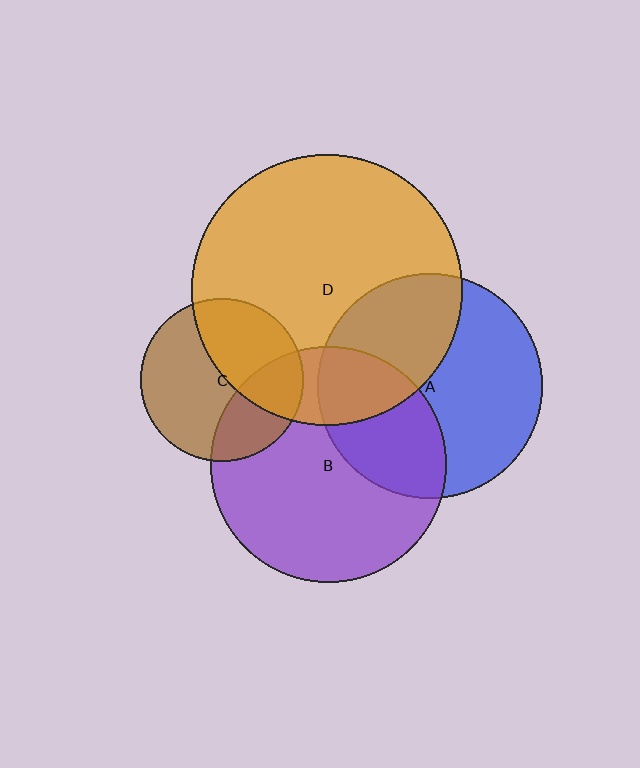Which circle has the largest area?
Circle D (orange).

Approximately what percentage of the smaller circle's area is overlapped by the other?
Approximately 40%.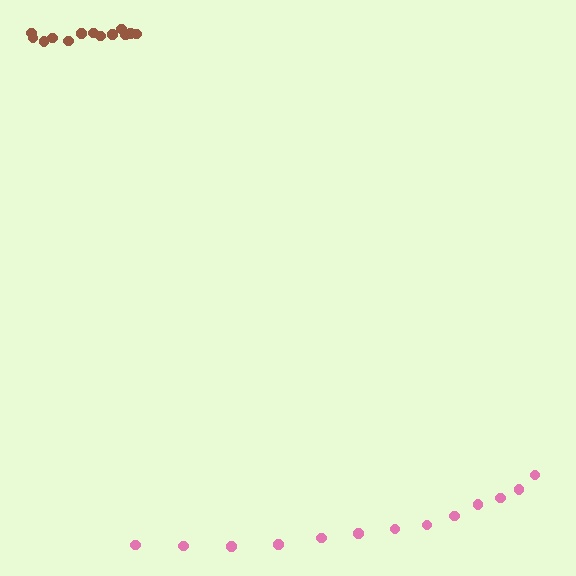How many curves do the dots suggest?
There are 2 distinct paths.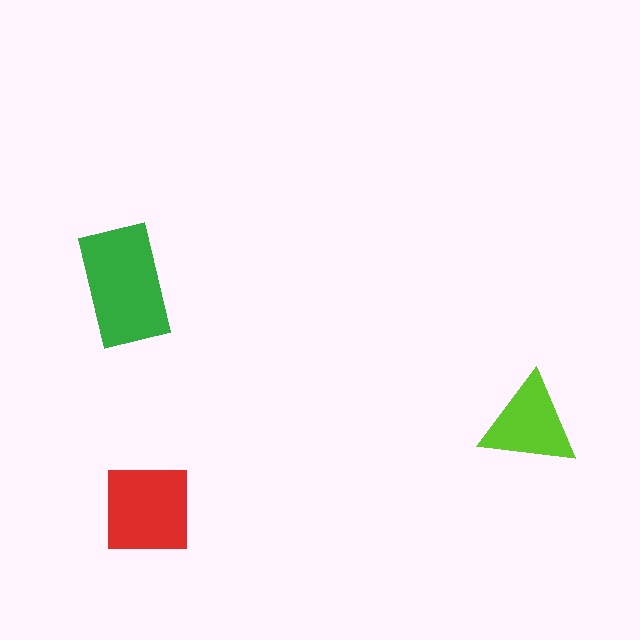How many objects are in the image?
There are 3 objects in the image.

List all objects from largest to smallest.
The green rectangle, the red square, the lime triangle.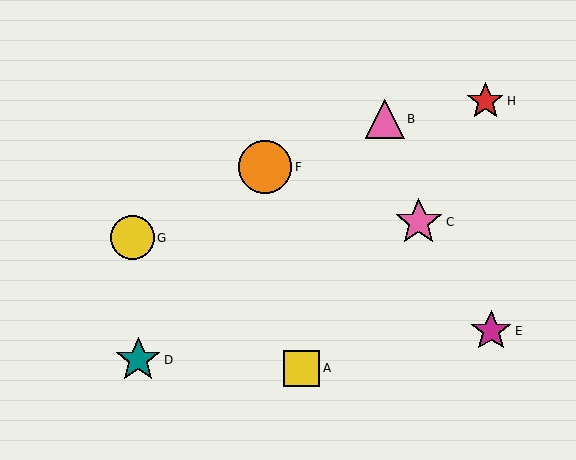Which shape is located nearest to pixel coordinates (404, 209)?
The pink star (labeled C) at (419, 222) is nearest to that location.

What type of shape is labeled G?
Shape G is a yellow circle.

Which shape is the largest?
The orange circle (labeled F) is the largest.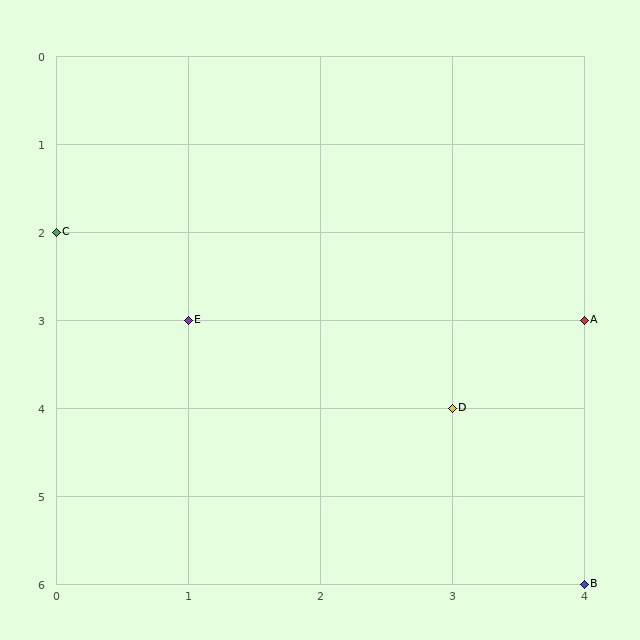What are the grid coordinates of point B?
Point B is at grid coordinates (4, 6).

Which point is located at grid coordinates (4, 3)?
Point A is at (4, 3).